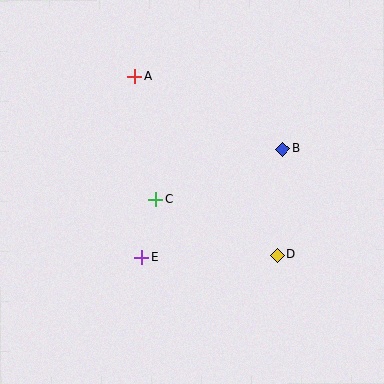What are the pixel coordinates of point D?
Point D is at (278, 255).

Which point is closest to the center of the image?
Point C at (156, 200) is closest to the center.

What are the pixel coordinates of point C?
Point C is at (156, 200).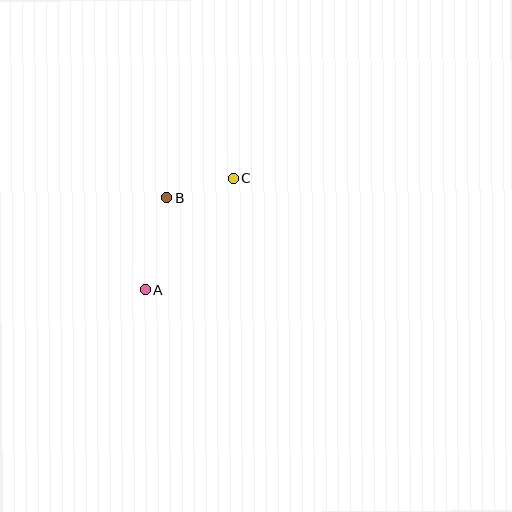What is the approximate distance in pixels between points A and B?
The distance between A and B is approximately 95 pixels.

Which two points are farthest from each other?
Points A and C are farthest from each other.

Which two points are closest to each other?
Points B and C are closest to each other.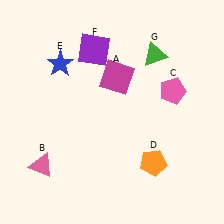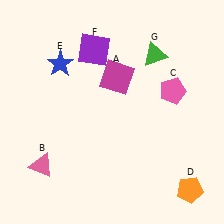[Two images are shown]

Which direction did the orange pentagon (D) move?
The orange pentagon (D) moved right.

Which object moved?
The orange pentagon (D) moved right.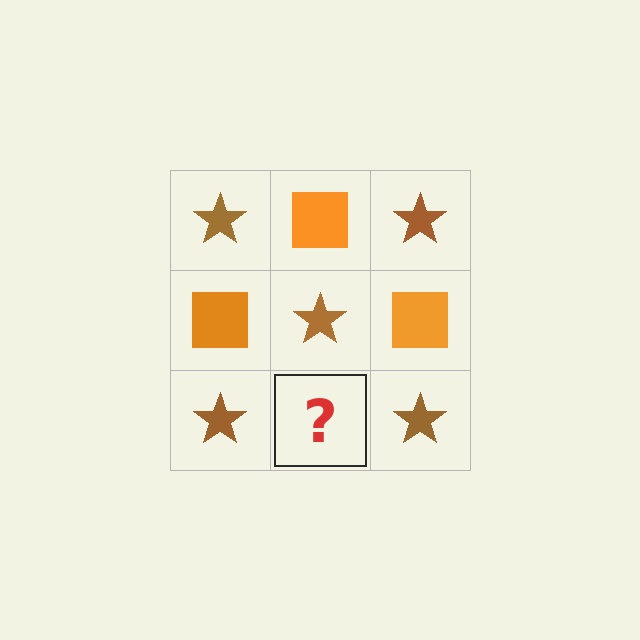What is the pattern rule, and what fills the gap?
The rule is that it alternates brown star and orange square in a checkerboard pattern. The gap should be filled with an orange square.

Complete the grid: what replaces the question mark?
The question mark should be replaced with an orange square.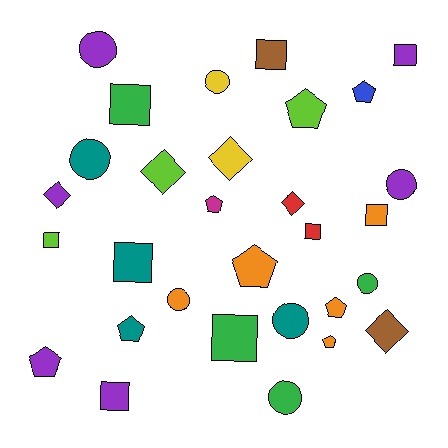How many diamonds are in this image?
There are 5 diamonds.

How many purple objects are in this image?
There are 6 purple objects.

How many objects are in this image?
There are 30 objects.